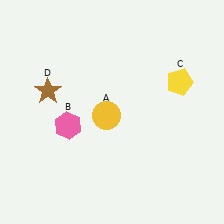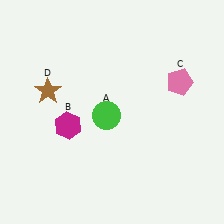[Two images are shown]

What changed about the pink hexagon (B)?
In Image 1, B is pink. In Image 2, it changed to magenta.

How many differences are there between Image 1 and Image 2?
There are 3 differences between the two images.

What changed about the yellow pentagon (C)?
In Image 1, C is yellow. In Image 2, it changed to pink.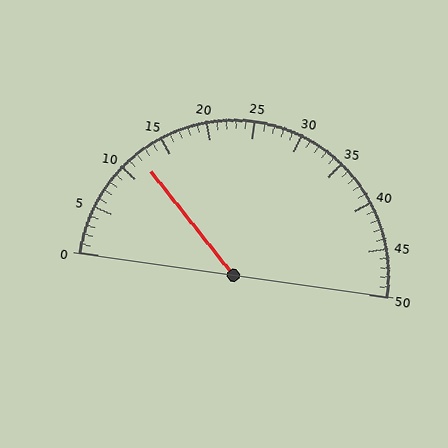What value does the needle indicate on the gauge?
The needle indicates approximately 12.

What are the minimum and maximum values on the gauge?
The gauge ranges from 0 to 50.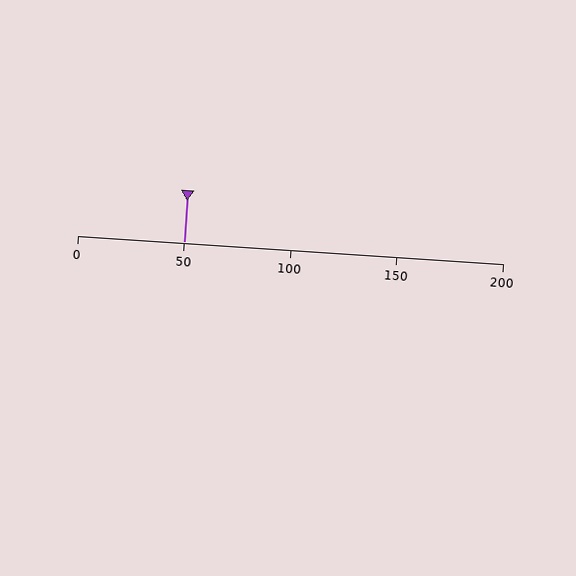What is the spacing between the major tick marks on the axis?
The major ticks are spaced 50 apart.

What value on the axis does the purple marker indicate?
The marker indicates approximately 50.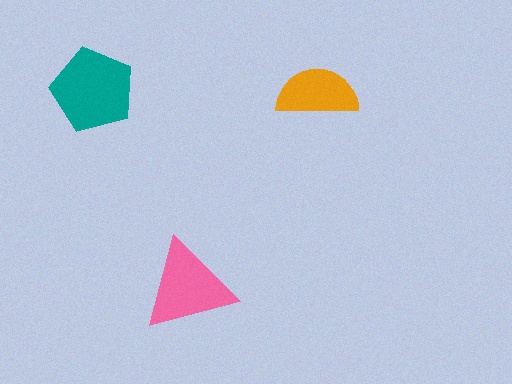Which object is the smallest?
The orange semicircle.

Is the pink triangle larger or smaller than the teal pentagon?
Smaller.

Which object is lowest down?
The pink triangle is bottommost.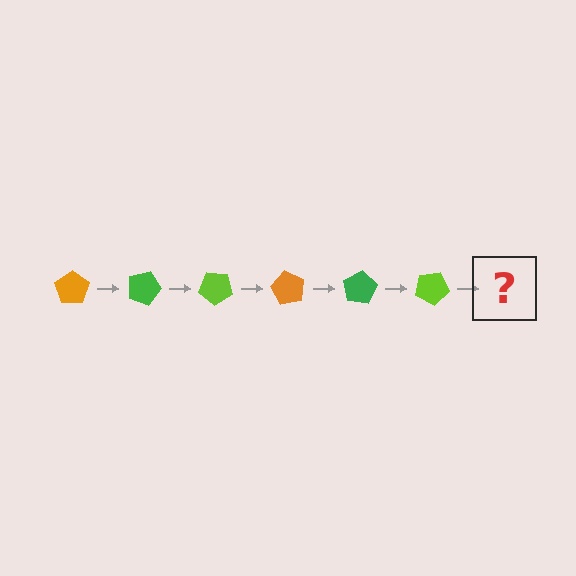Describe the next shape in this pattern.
It should be an orange pentagon, rotated 120 degrees from the start.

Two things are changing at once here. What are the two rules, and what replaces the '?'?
The two rules are that it rotates 20 degrees each step and the color cycles through orange, green, and lime. The '?' should be an orange pentagon, rotated 120 degrees from the start.